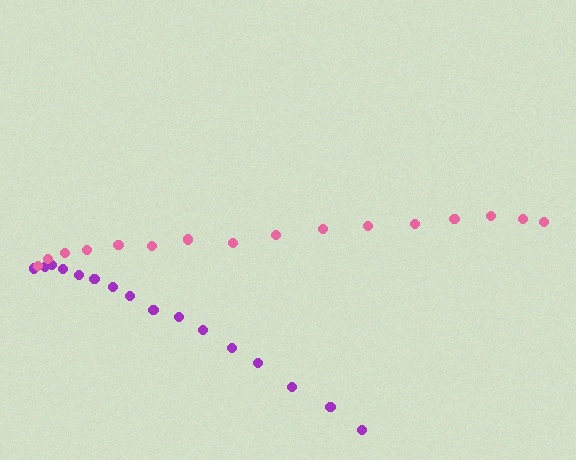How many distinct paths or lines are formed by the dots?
There are 2 distinct paths.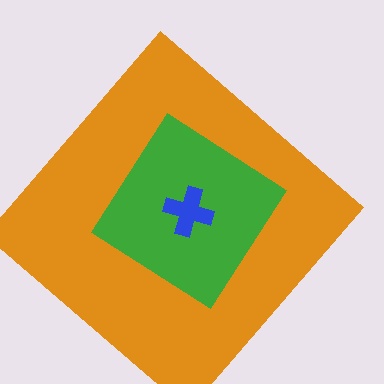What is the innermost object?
The blue cross.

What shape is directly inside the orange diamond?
The green diamond.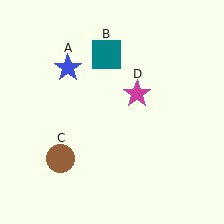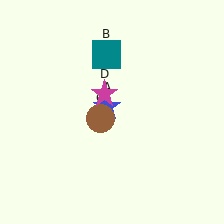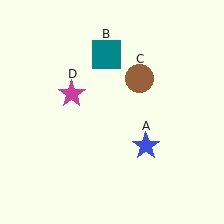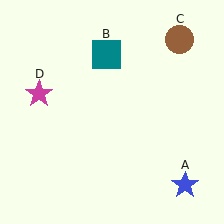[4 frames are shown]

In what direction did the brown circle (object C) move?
The brown circle (object C) moved up and to the right.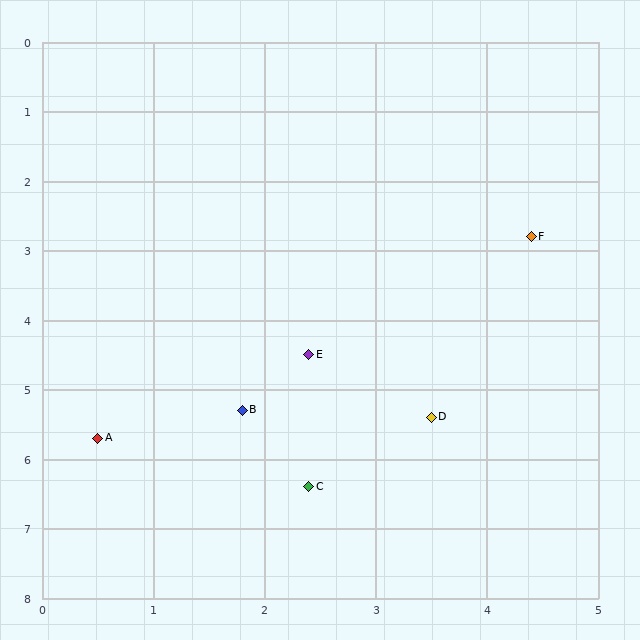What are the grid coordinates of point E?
Point E is at approximately (2.4, 4.5).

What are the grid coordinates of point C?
Point C is at approximately (2.4, 6.4).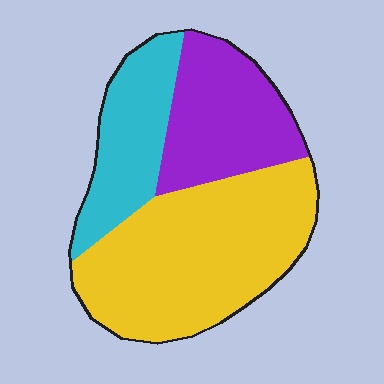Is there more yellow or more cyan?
Yellow.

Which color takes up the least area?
Cyan, at roughly 20%.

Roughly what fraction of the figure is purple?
Purple takes up about one quarter (1/4) of the figure.